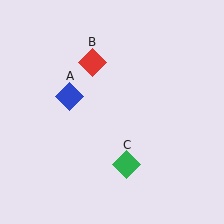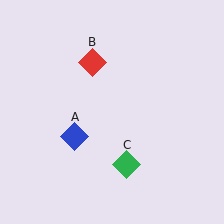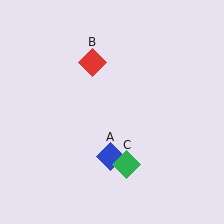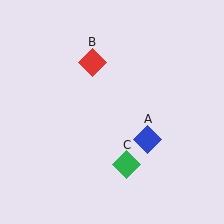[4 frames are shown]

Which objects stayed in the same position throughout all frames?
Red diamond (object B) and green diamond (object C) remained stationary.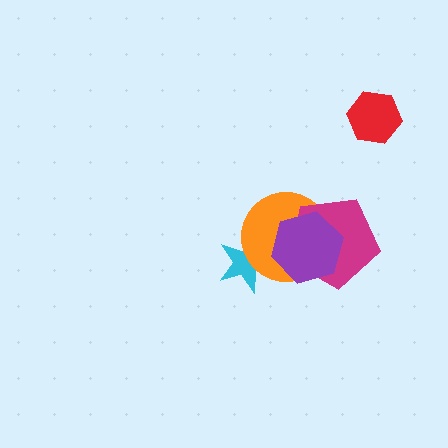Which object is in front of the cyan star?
The orange circle is in front of the cyan star.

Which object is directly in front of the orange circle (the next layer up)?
The magenta pentagon is directly in front of the orange circle.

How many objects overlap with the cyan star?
1 object overlaps with the cyan star.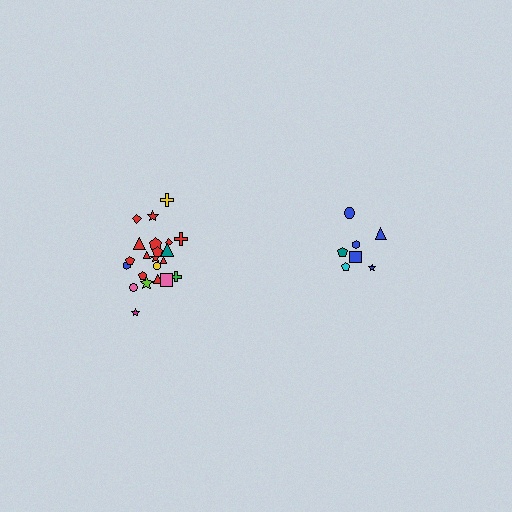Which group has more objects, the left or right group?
The left group.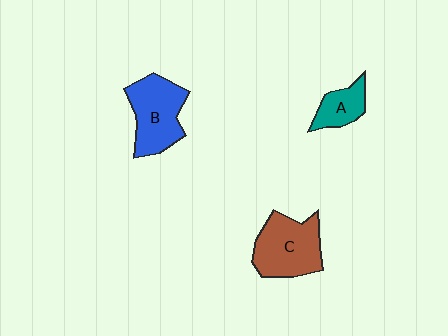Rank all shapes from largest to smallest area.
From largest to smallest: C (brown), B (blue), A (teal).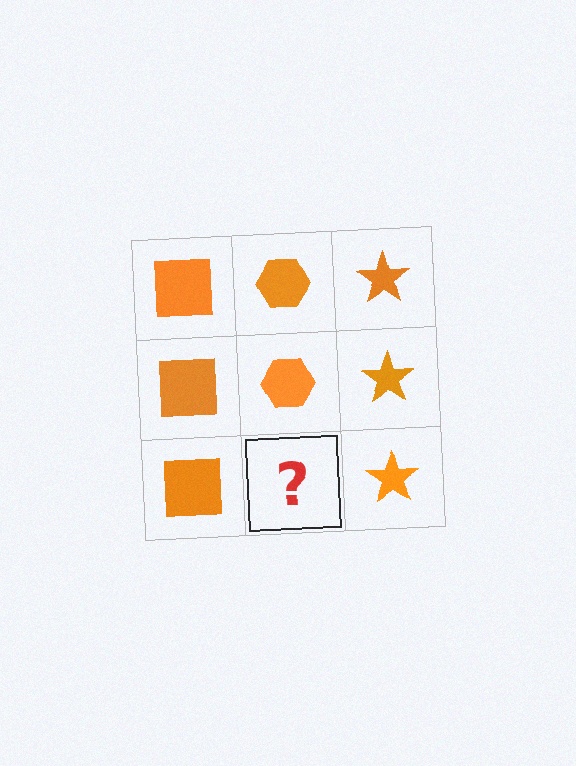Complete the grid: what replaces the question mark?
The question mark should be replaced with an orange hexagon.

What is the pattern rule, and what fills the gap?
The rule is that each column has a consistent shape. The gap should be filled with an orange hexagon.